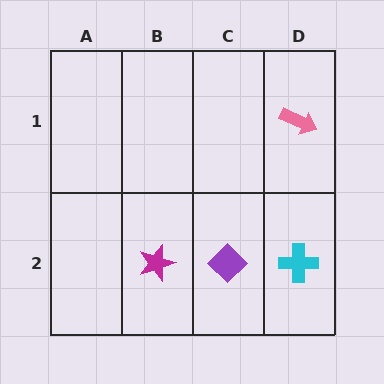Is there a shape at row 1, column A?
No, that cell is empty.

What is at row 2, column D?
A cyan cross.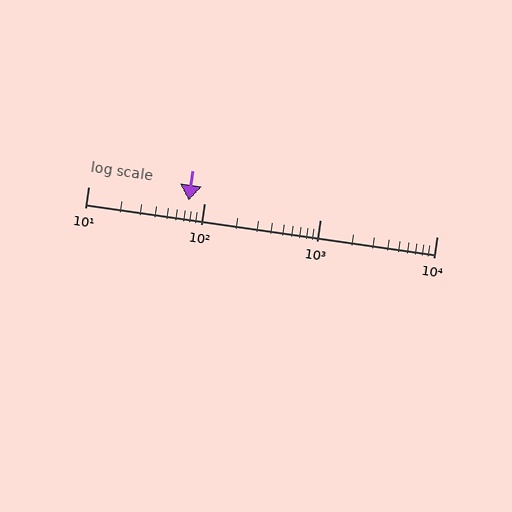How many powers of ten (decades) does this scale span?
The scale spans 3 decades, from 10 to 10000.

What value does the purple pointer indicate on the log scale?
The pointer indicates approximately 74.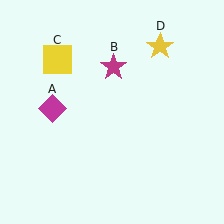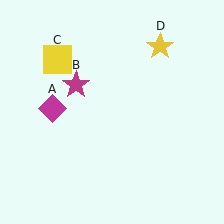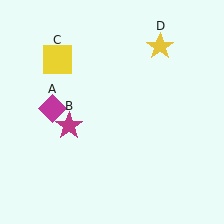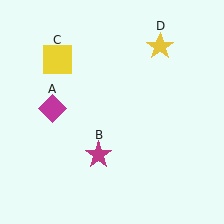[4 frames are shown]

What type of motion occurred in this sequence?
The magenta star (object B) rotated counterclockwise around the center of the scene.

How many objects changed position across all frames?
1 object changed position: magenta star (object B).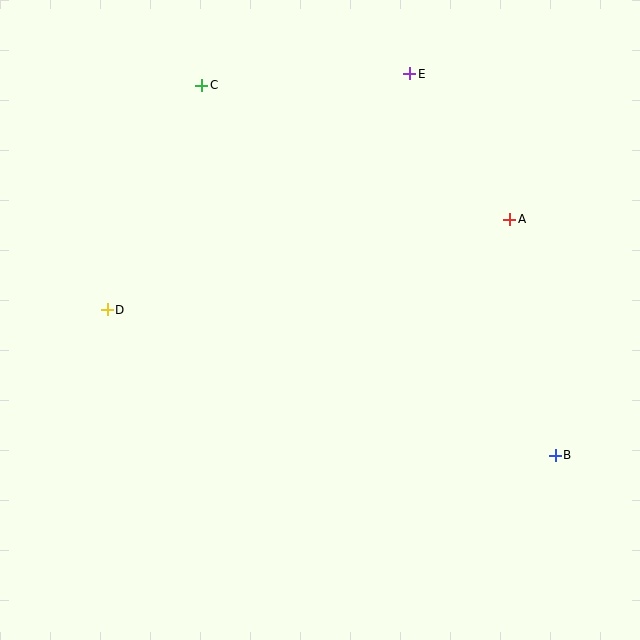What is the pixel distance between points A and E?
The distance between A and E is 176 pixels.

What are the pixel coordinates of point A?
Point A is at (510, 219).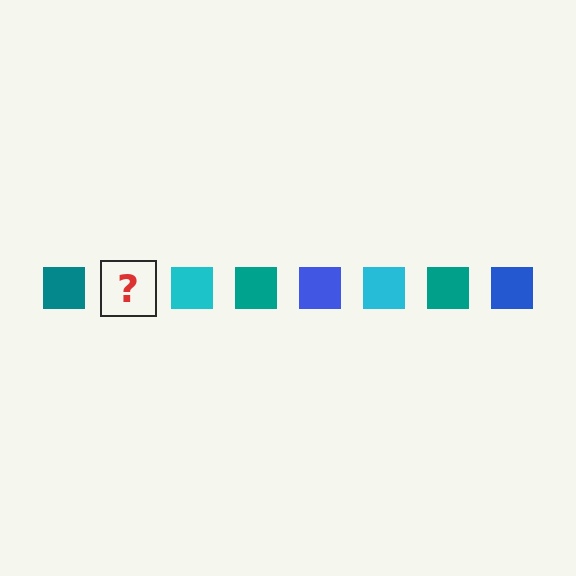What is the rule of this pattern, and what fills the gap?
The rule is that the pattern cycles through teal, blue, cyan squares. The gap should be filled with a blue square.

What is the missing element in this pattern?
The missing element is a blue square.